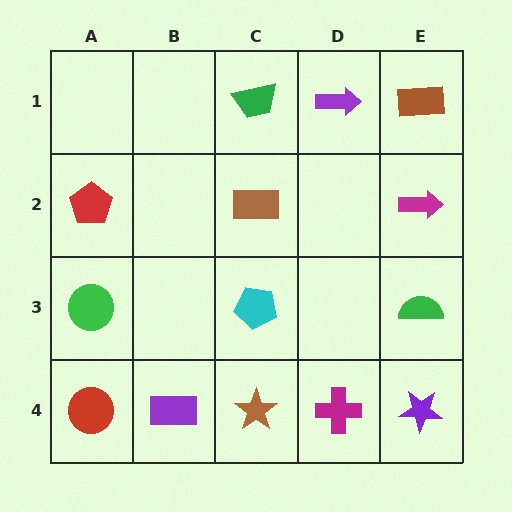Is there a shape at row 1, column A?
No, that cell is empty.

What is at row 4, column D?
A magenta cross.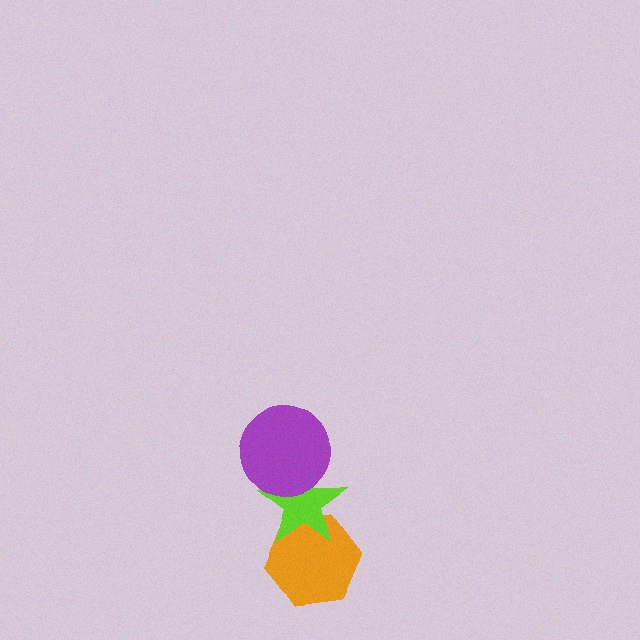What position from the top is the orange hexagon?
The orange hexagon is 3rd from the top.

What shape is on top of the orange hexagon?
The lime star is on top of the orange hexagon.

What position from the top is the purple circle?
The purple circle is 1st from the top.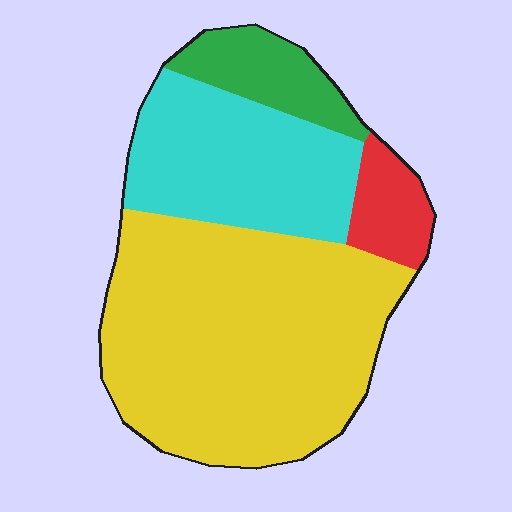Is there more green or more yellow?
Yellow.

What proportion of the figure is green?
Green covers about 10% of the figure.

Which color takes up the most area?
Yellow, at roughly 55%.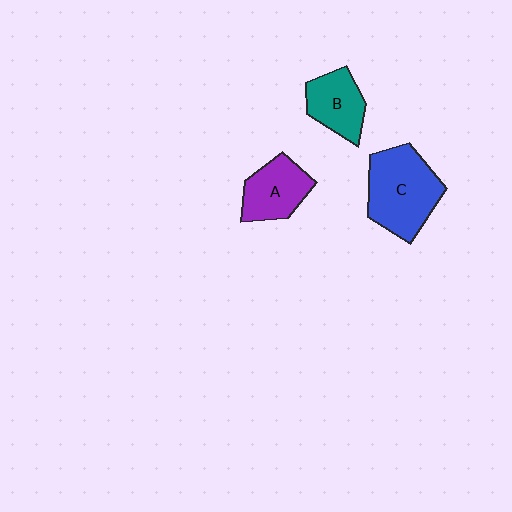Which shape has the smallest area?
Shape B (teal).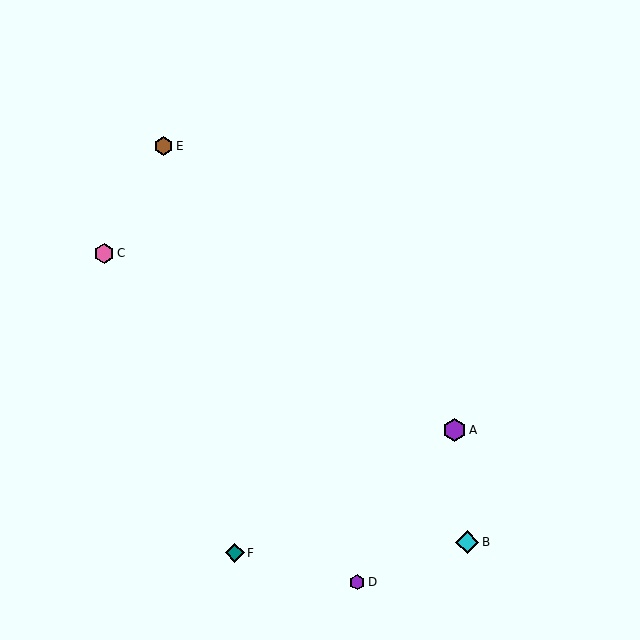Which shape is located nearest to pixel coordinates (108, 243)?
The pink hexagon (labeled C) at (104, 253) is nearest to that location.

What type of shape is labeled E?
Shape E is a brown hexagon.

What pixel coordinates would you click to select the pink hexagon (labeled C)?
Click at (104, 253) to select the pink hexagon C.